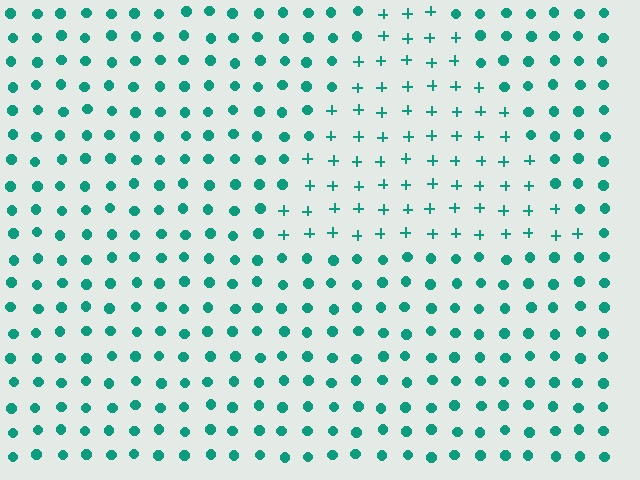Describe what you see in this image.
The image is filled with small teal elements arranged in a uniform grid. A triangle-shaped region contains plus signs, while the surrounding area contains circles. The boundary is defined purely by the change in element shape.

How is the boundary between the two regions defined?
The boundary is defined by a change in element shape: plus signs inside vs. circles outside. All elements share the same color and spacing.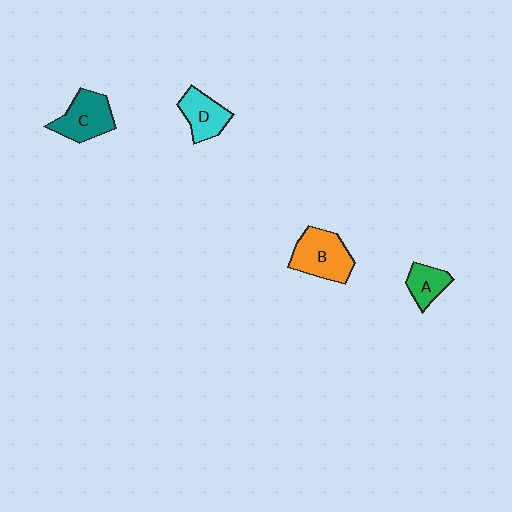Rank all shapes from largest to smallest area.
From largest to smallest: B (orange), C (teal), D (cyan), A (green).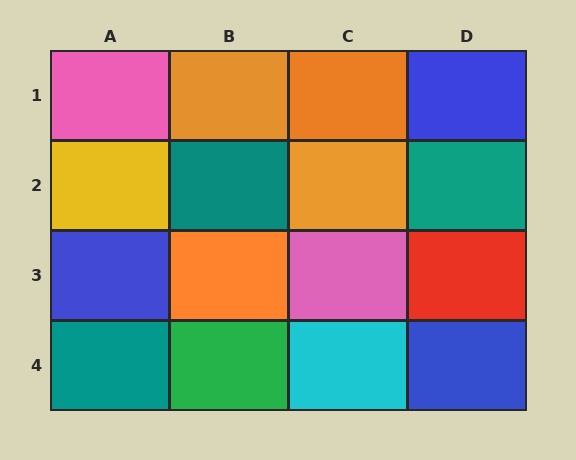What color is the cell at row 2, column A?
Yellow.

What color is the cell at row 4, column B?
Green.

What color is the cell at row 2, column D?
Teal.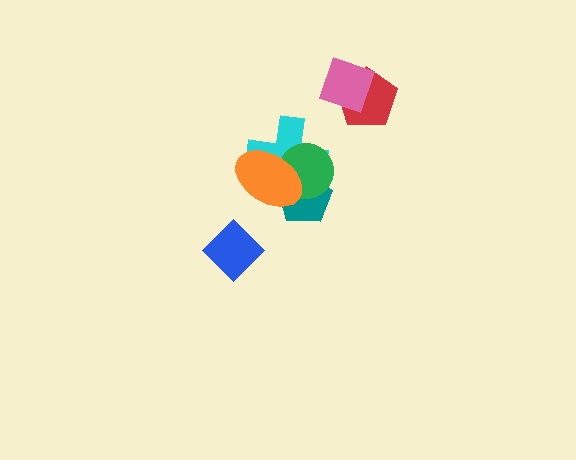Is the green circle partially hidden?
Yes, it is partially covered by another shape.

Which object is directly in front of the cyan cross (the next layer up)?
The green circle is directly in front of the cyan cross.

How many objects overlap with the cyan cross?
3 objects overlap with the cyan cross.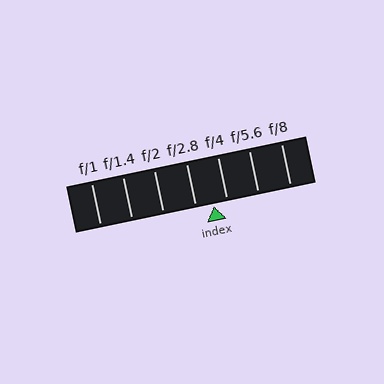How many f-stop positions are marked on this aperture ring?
There are 7 f-stop positions marked.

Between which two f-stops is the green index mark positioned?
The index mark is between f/2.8 and f/4.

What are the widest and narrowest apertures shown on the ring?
The widest aperture shown is f/1 and the narrowest is f/8.